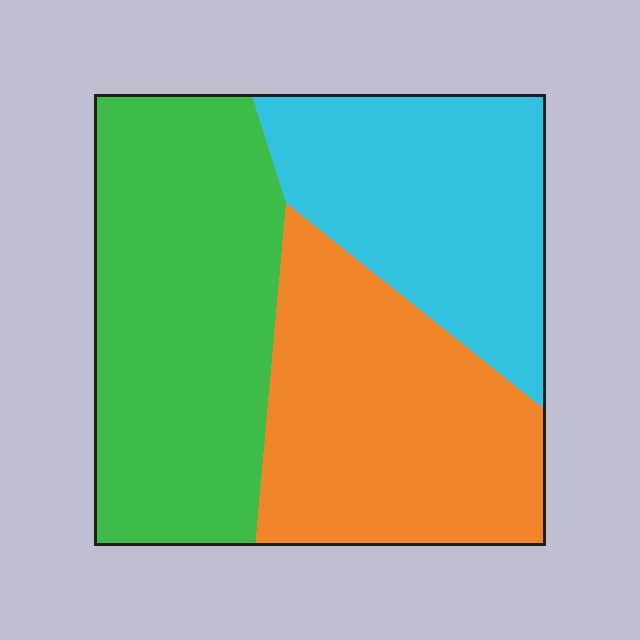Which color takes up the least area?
Cyan, at roughly 30%.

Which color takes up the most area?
Green, at roughly 40%.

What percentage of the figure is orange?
Orange covers 33% of the figure.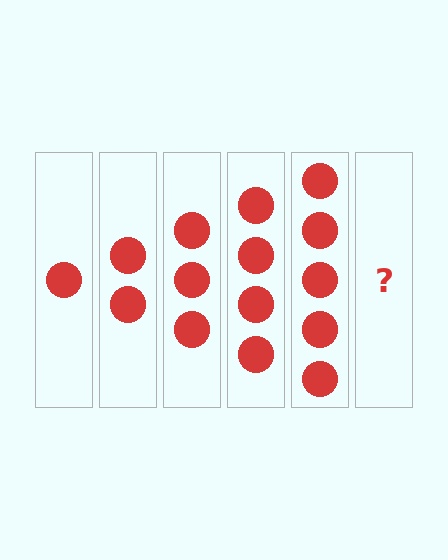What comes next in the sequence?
The next element should be 6 circles.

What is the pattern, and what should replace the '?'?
The pattern is that each step adds one more circle. The '?' should be 6 circles.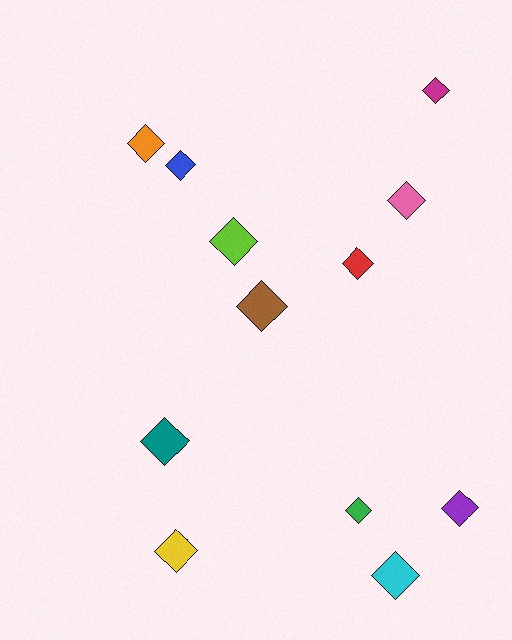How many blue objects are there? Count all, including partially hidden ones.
There is 1 blue object.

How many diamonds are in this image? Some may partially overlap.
There are 12 diamonds.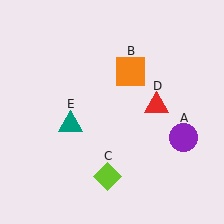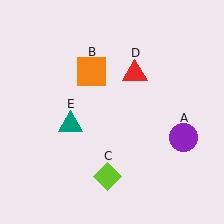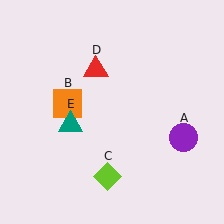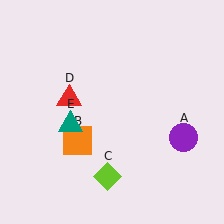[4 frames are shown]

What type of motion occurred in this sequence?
The orange square (object B), red triangle (object D) rotated counterclockwise around the center of the scene.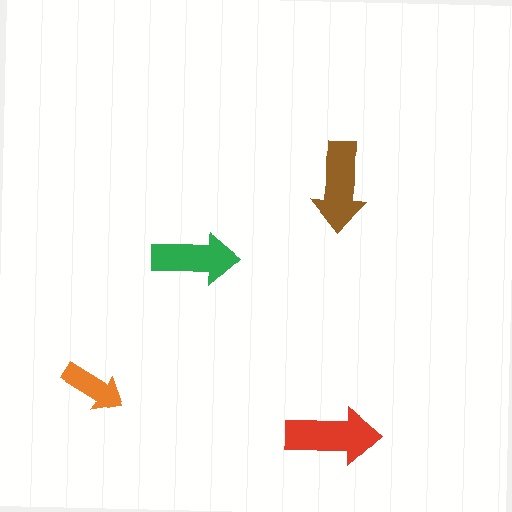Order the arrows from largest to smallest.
the red one, the brown one, the green one, the orange one.